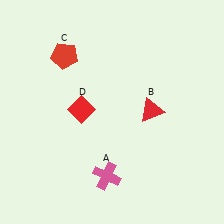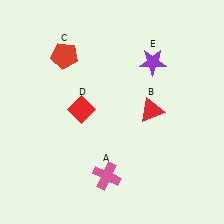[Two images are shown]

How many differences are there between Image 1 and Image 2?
There is 1 difference between the two images.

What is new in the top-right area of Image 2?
A purple star (E) was added in the top-right area of Image 2.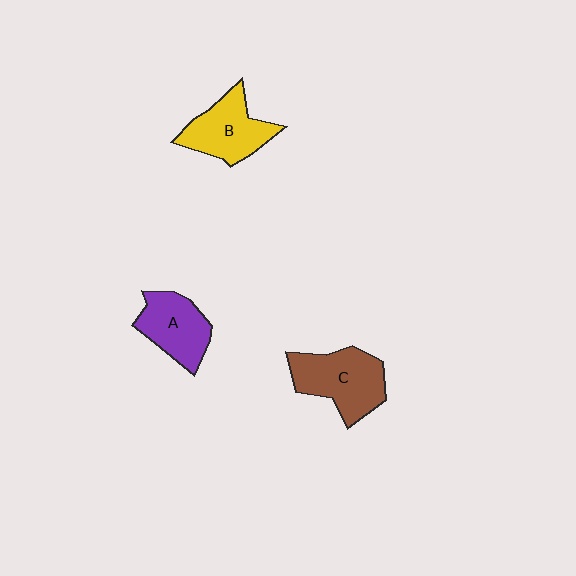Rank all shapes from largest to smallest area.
From largest to smallest: C (brown), B (yellow), A (purple).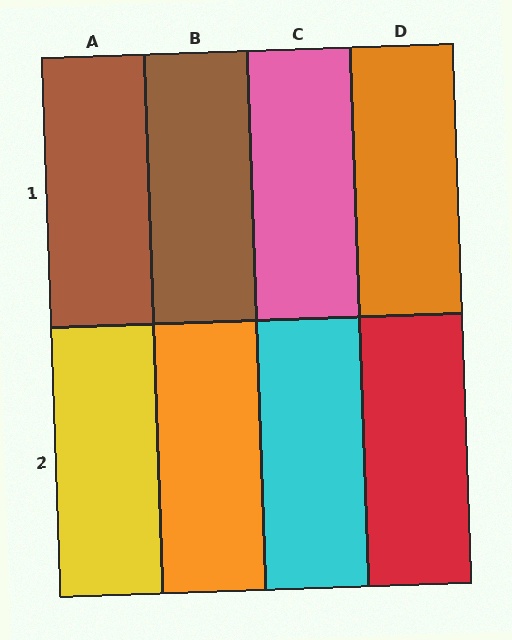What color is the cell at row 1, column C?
Pink.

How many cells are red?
1 cell is red.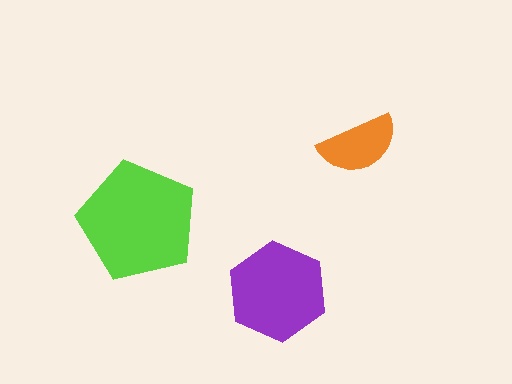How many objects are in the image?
There are 3 objects in the image.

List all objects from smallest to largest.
The orange semicircle, the purple hexagon, the lime pentagon.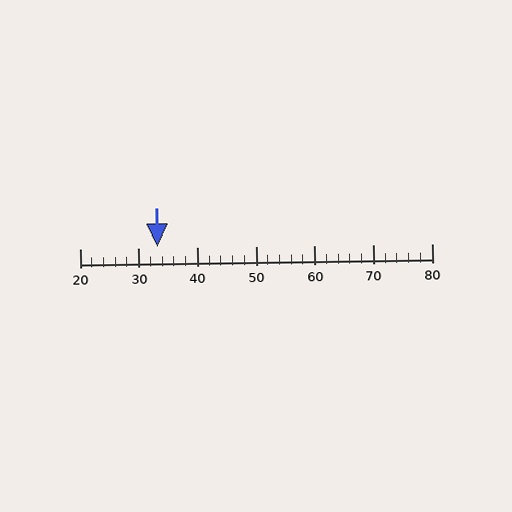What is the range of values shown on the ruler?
The ruler shows values from 20 to 80.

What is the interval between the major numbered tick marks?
The major tick marks are spaced 10 units apart.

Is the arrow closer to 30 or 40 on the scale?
The arrow is closer to 30.